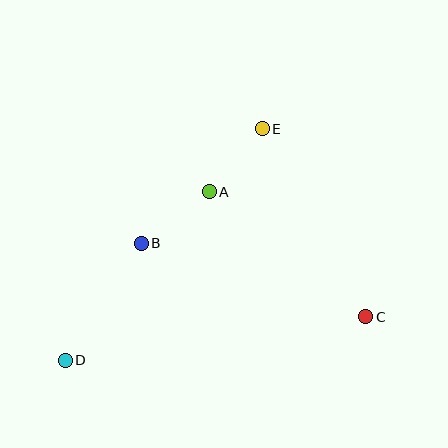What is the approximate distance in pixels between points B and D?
The distance between B and D is approximately 140 pixels.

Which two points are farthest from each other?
Points D and E are farthest from each other.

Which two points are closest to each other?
Points A and E are closest to each other.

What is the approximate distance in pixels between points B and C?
The distance between B and C is approximately 236 pixels.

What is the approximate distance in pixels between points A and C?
The distance between A and C is approximately 200 pixels.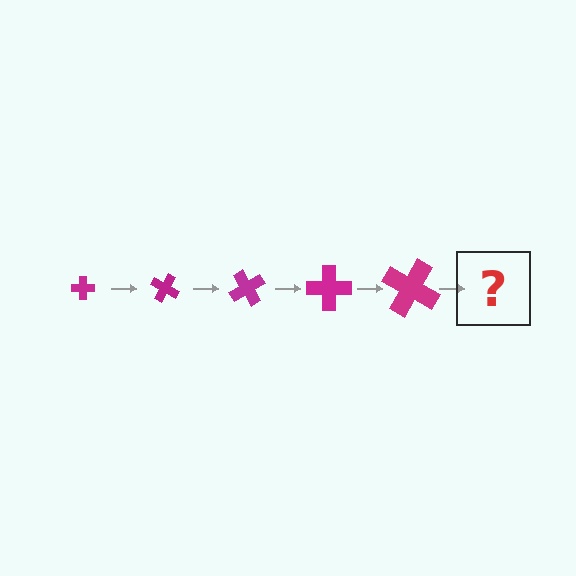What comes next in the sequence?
The next element should be a cross, larger than the previous one and rotated 150 degrees from the start.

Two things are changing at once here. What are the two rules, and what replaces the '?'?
The two rules are that the cross grows larger each step and it rotates 30 degrees each step. The '?' should be a cross, larger than the previous one and rotated 150 degrees from the start.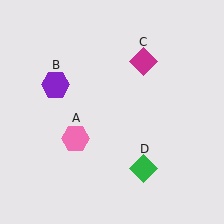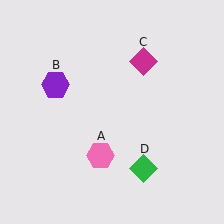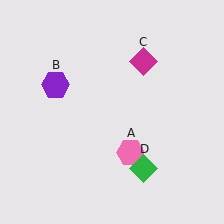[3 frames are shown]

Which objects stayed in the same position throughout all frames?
Purple hexagon (object B) and magenta diamond (object C) and green diamond (object D) remained stationary.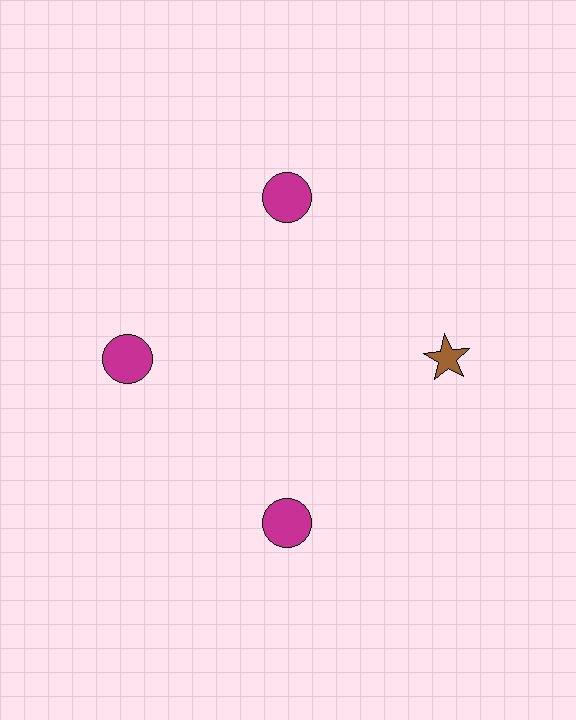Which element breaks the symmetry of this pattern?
The brown star at roughly the 3 o'clock position breaks the symmetry. All other shapes are magenta circles.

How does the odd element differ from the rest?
It differs in both color (brown instead of magenta) and shape (star instead of circle).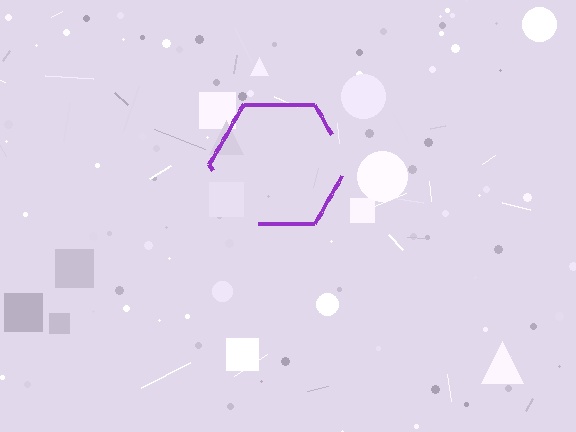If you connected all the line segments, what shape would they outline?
They would outline a hexagon.